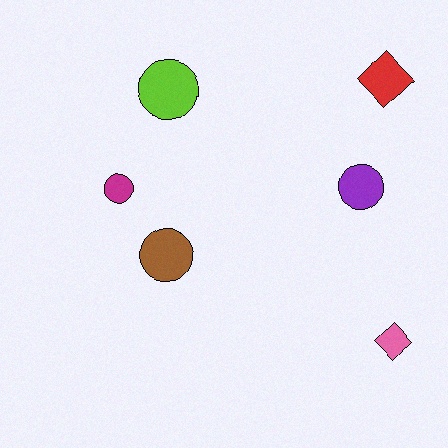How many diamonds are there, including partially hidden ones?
There are 2 diamonds.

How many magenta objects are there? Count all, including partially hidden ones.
There is 1 magenta object.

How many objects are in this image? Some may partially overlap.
There are 6 objects.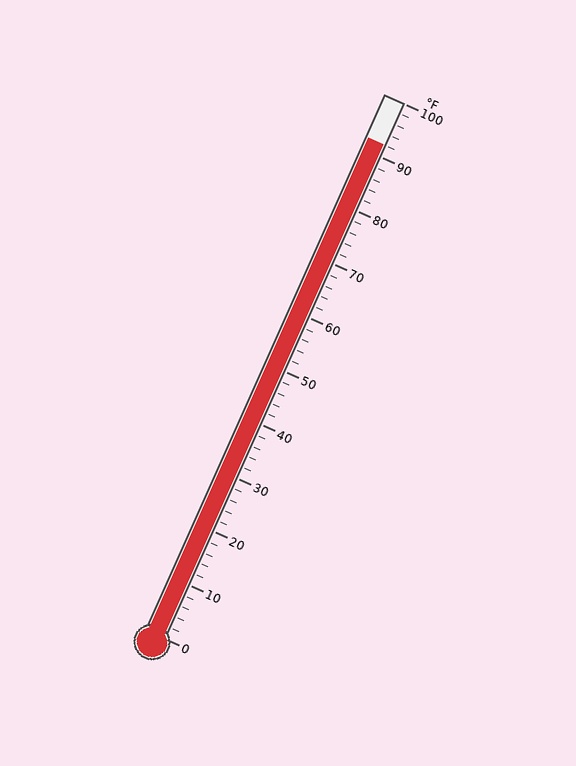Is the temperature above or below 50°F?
The temperature is above 50°F.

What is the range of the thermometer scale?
The thermometer scale ranges from 0°F to 100°F.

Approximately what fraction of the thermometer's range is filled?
The thermometer is filled to approximately 90% of its range.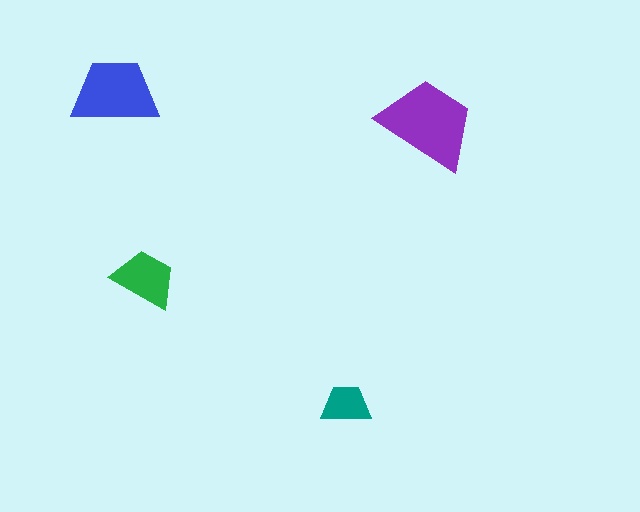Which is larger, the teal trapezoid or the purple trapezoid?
The purple one.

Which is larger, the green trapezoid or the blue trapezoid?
The blue one.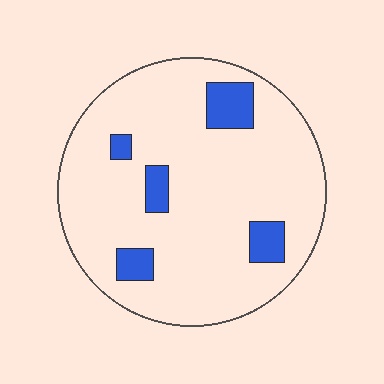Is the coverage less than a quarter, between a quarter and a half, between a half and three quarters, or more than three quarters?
Less than a quarter.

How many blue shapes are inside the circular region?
5.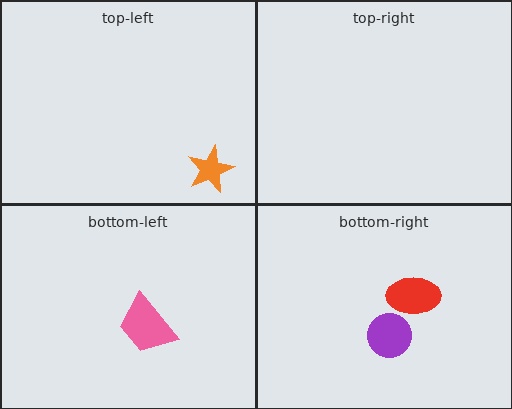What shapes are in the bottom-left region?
The pink trapezoid.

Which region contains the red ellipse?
The bottom-right region.